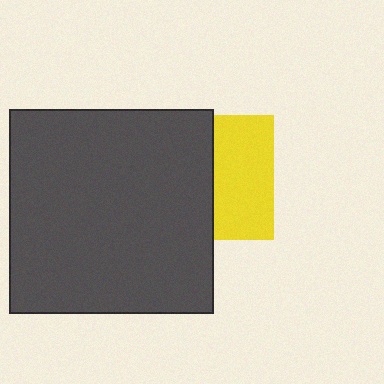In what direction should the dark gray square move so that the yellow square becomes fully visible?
The dark gray square should move left. That is the shortest direction to clear the overlap and leave the yellow square fully visible.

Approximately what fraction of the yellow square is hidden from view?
Roughly 52% of the yellow square is hidden behind the dark gray square.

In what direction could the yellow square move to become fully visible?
The yellow square could move right. That would shift it out from behind the dark gray square entirely.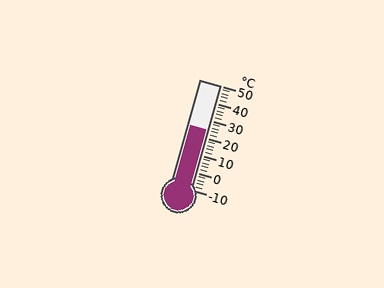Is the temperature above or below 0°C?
The temperature is above 0°C.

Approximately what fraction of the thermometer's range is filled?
The thermometer is filled to approximately 55% of its range.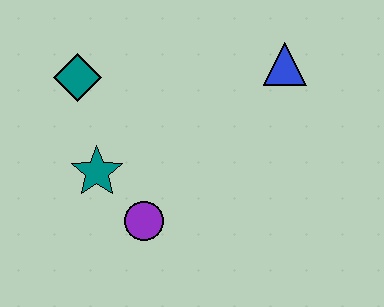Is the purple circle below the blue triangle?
Yes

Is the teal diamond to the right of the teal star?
No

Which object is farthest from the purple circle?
The blue triangle is farthest from the purple circle.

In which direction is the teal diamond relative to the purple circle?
The teal diamond is above the purple circle.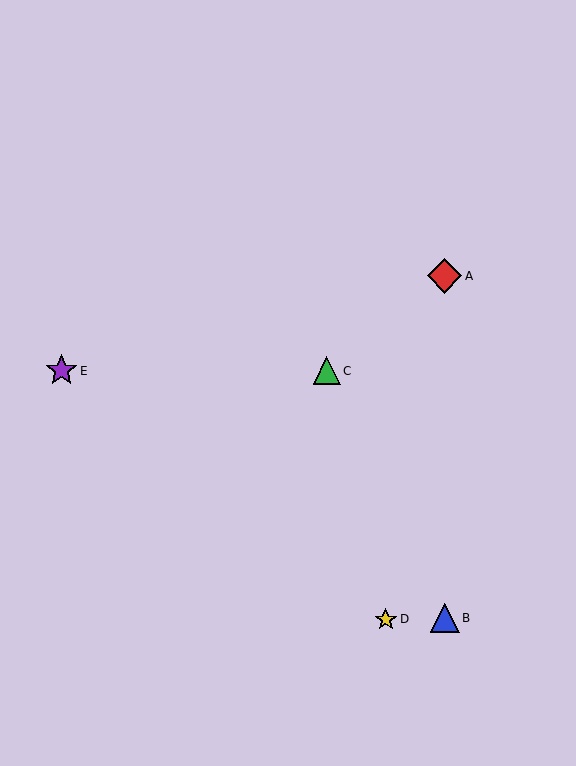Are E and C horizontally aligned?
Yes, both are at y≈371.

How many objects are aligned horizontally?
2 objects (C, E) are aligned horizontally.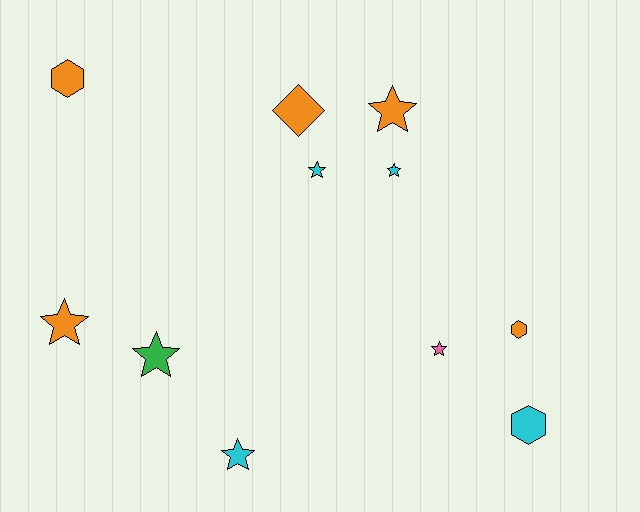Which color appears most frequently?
Orange, with 5 objects.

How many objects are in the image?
There are 11 objects.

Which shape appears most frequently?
Star, with 7 objects.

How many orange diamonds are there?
There is 1 orange diamond.